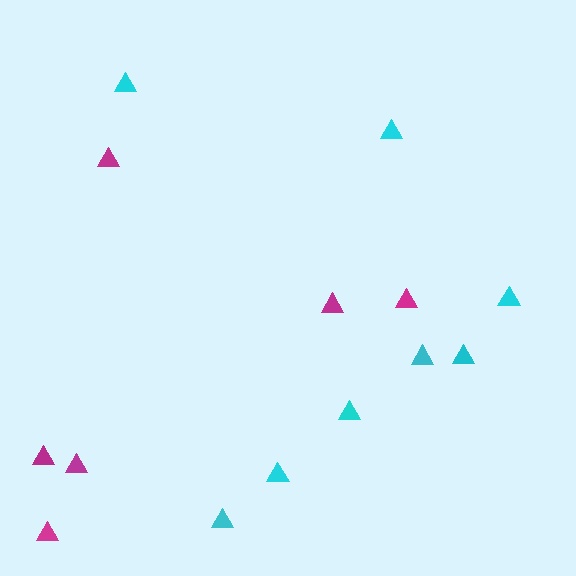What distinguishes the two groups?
There are 2 groups: one group of cyan triangles (8) and one group of magenta triangles (6).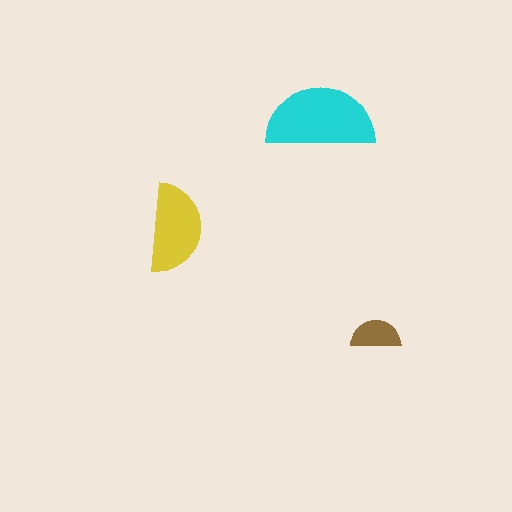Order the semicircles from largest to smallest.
the cyan one, the yellow one, the brown one.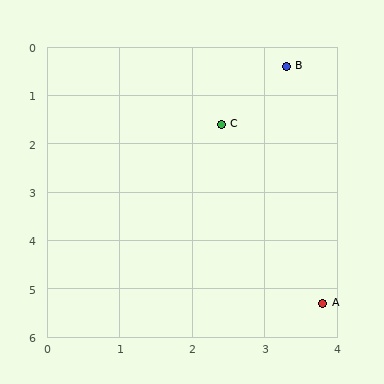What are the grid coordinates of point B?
Point B is at approximately (3.3, 0.4).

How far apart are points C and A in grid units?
Points C and A are about 4.0 grid units apart.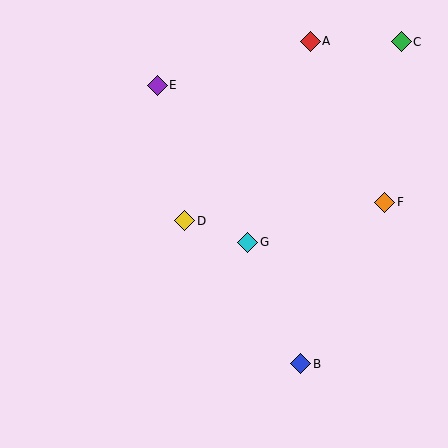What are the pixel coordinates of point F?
Point F is at (385, 202).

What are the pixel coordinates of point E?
Point E is at (157, 85).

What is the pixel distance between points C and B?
The distance between C and B is 338 pixels.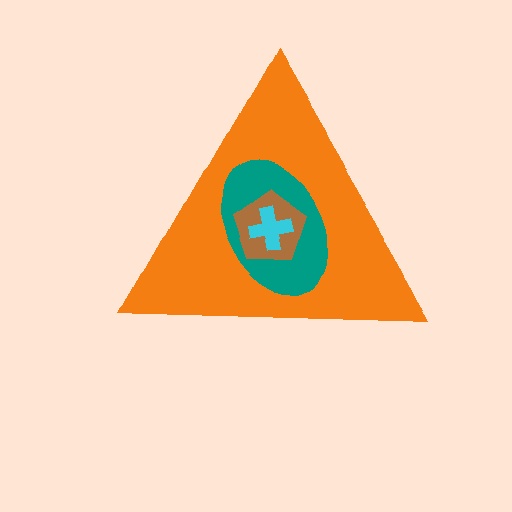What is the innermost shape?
The cyan cross.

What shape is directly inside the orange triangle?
The teal ellipse.